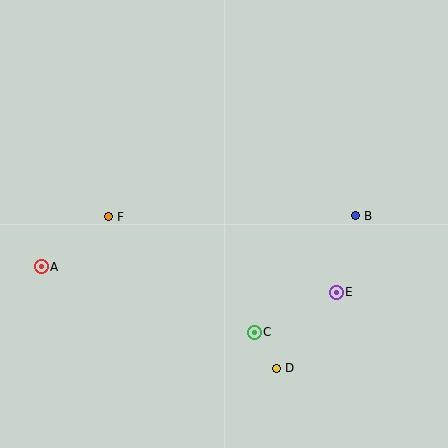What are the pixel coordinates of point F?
Point F is at (108, 217).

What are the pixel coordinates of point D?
Point D is at (276, 368).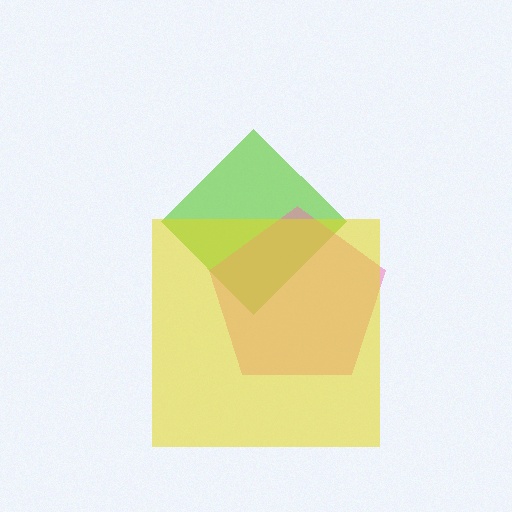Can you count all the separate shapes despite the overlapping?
Yes, there are 3 separate shapes.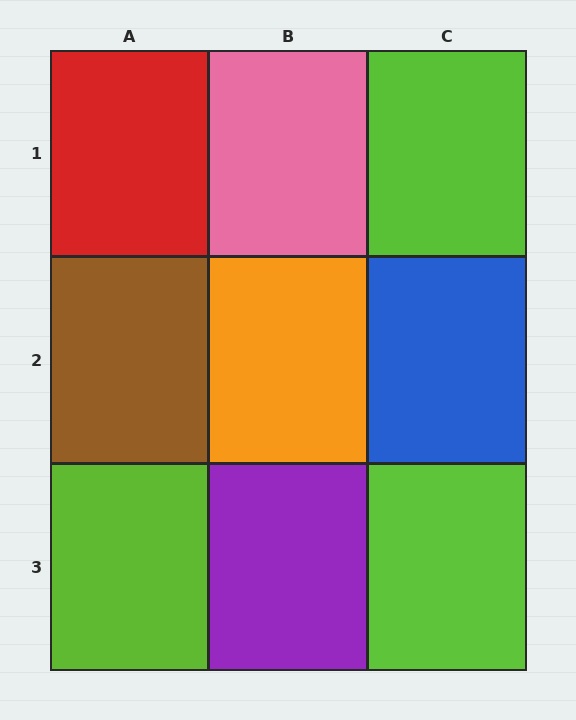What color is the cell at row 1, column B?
Pink.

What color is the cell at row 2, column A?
Brown.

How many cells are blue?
1 cell is blue.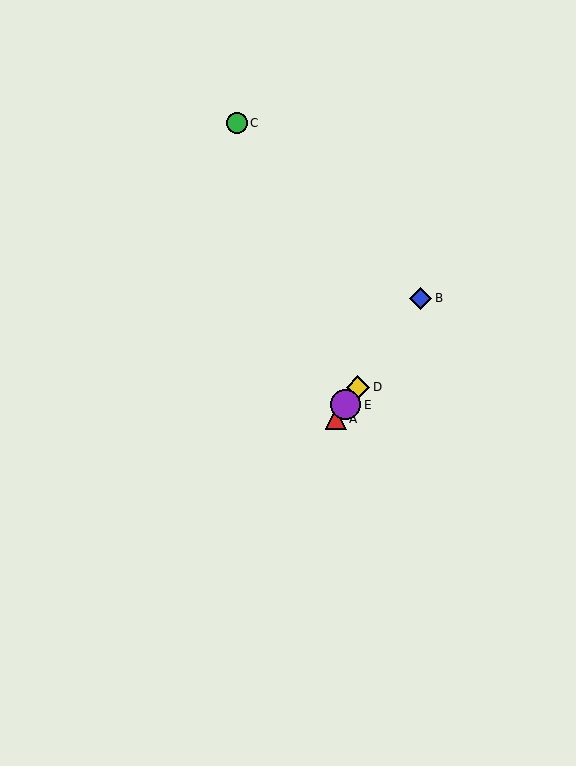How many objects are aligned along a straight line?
4 objects (A, B, D, E) are aligned along a straight line.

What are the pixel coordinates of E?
Object E is at (346, 405).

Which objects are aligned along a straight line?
Objects A, B, D, E are aligned along a straight line.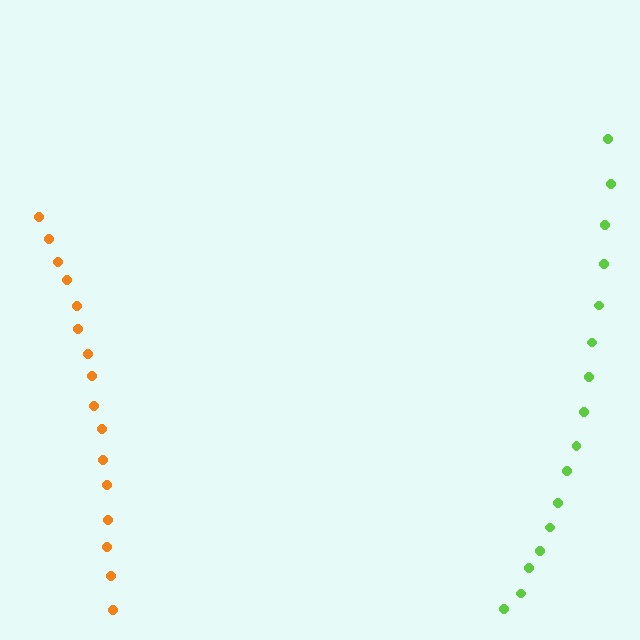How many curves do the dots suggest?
There are 2 distinct paths.